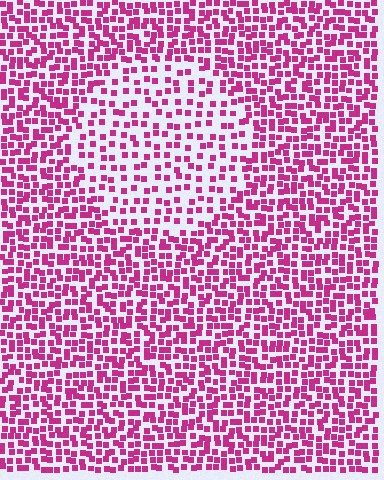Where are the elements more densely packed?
The elements are more densely packed outside the circle boundary.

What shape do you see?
I see a circle.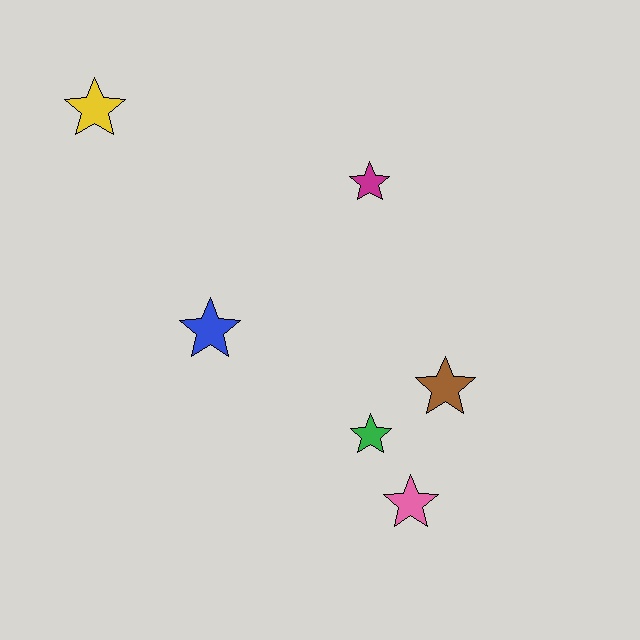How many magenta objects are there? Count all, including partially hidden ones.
There is 1 magenta object.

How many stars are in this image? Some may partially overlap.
There are 6 stars.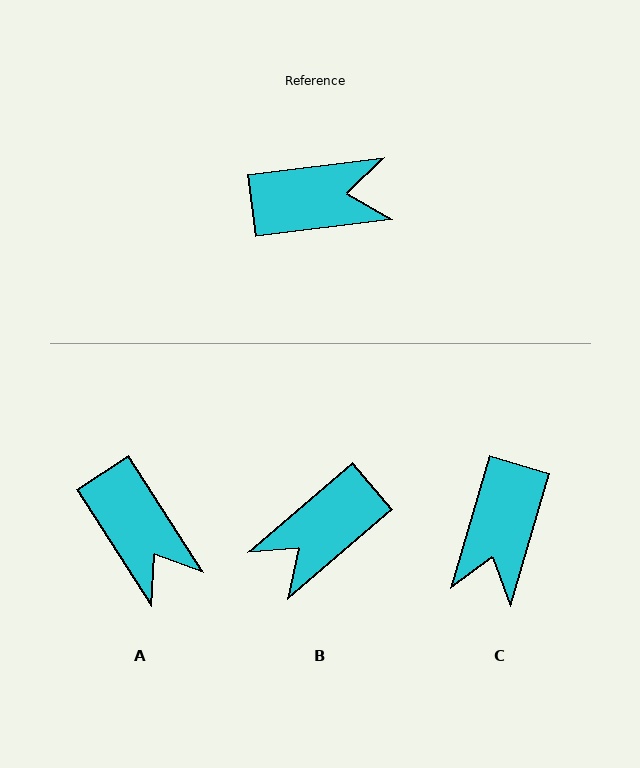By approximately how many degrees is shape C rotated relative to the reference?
Approximately 113 degrees clockwise.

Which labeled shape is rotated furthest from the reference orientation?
B, about 147 degrees away.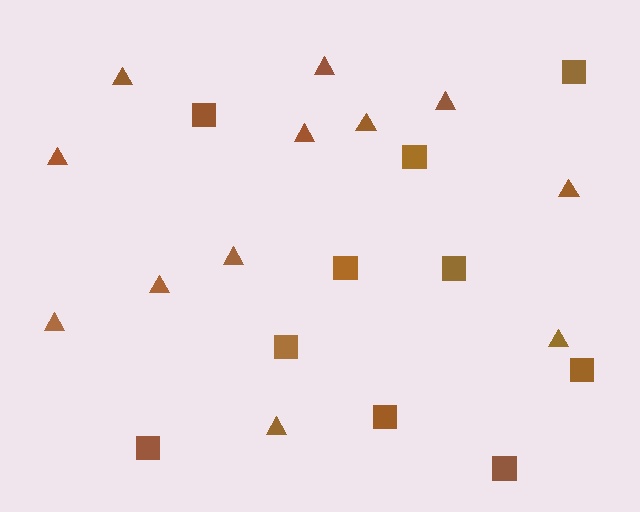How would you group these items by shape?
There are 2 groups: one group of squares (10) and one group of triangles (12).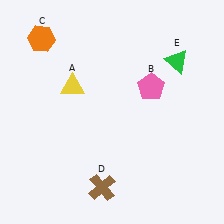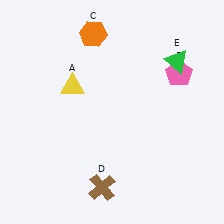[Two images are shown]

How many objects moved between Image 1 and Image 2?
2 objects moved between the two images.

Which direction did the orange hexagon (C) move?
The orange hexagon (C) moved right.